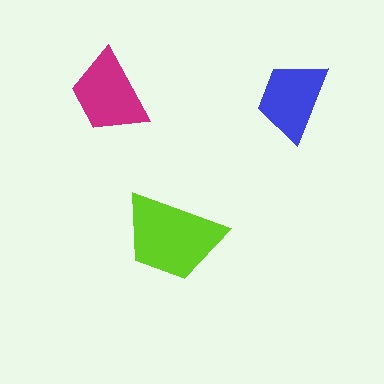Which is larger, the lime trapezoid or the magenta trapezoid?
The lime one.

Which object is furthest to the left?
The magenta trapezoid is leftmost.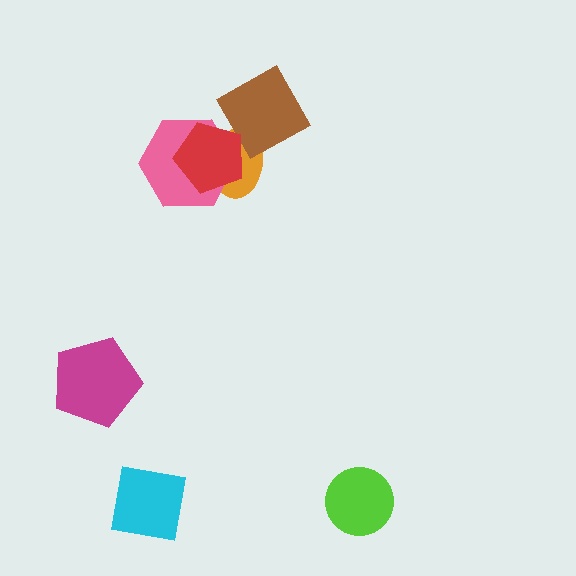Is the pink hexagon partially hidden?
Yes, it is partially covered by another shape.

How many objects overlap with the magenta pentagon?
0 objects overlap with the magenta pentagon.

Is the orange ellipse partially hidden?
Yes, it is partially covered by another shape.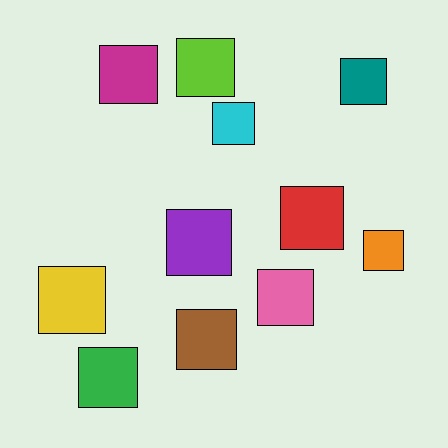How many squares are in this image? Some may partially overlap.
There are 11 squares.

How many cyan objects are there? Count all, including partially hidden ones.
There is 1 cyan object.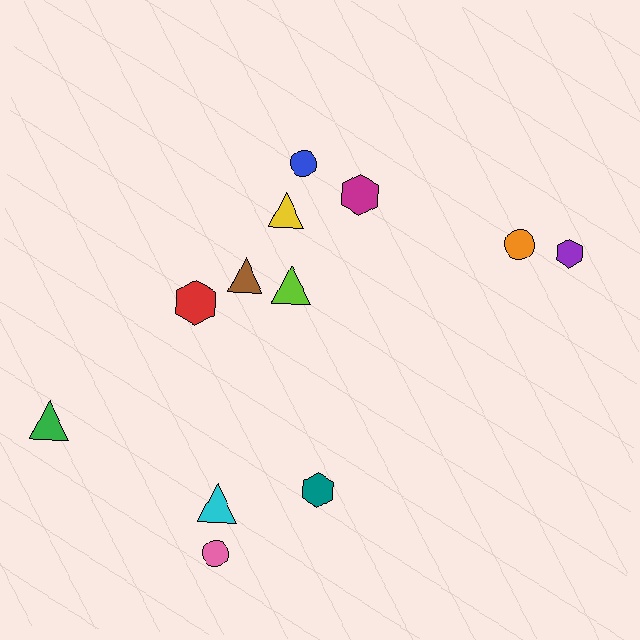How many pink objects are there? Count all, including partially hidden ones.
There is 1 pink object.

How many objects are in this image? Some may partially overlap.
There are 12 objects.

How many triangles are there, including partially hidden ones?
There are 5 triangles.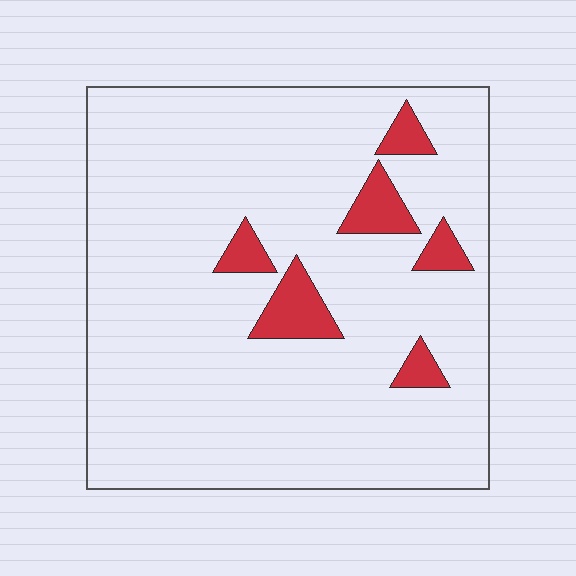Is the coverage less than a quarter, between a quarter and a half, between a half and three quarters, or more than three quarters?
Less than a quarter.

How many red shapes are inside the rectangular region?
6.